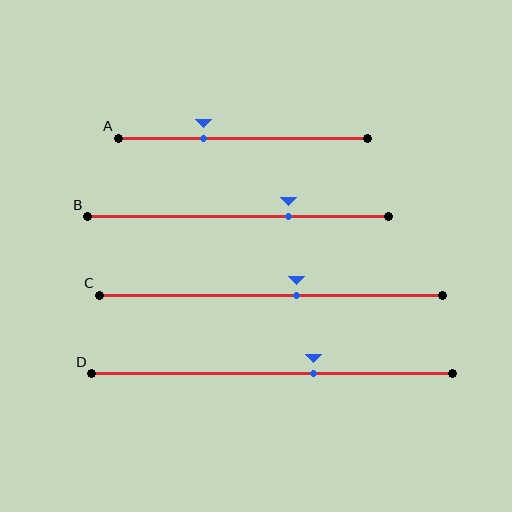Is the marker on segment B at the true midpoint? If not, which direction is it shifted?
No, the marker on segment B is shifted to the right by about 17% of the segment length.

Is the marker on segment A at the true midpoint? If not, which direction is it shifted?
No, the marker on segment A is shifted to the left by about 16% of the segment length.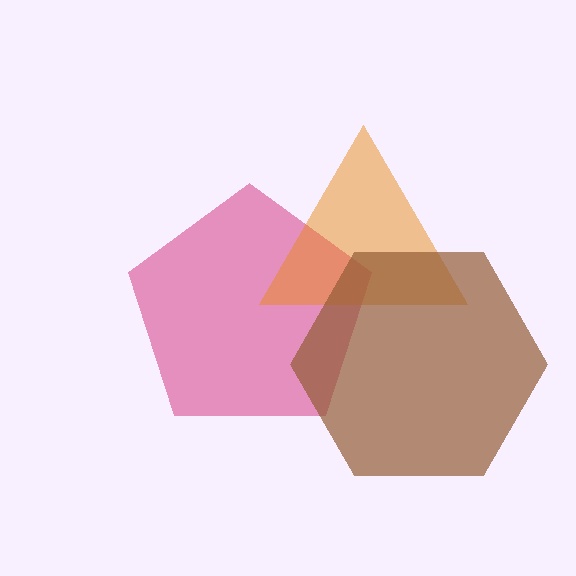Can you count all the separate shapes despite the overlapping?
Yes, there are 3 separate shapes.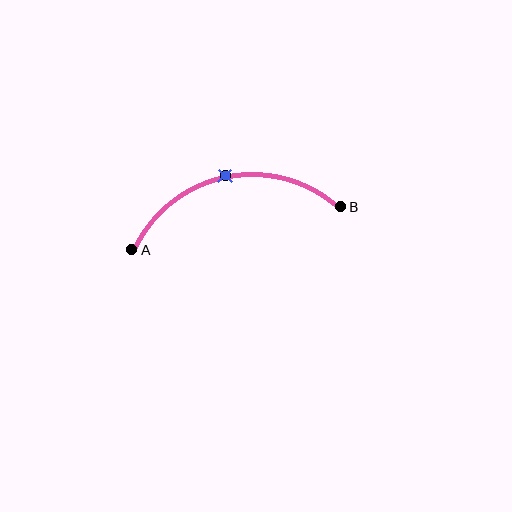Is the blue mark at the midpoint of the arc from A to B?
Yes. The blue mark lies on the arc at equal arc-length from both A and B — it is the arc midpoint.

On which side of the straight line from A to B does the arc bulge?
The arc bulges above the straight line connecting A and B.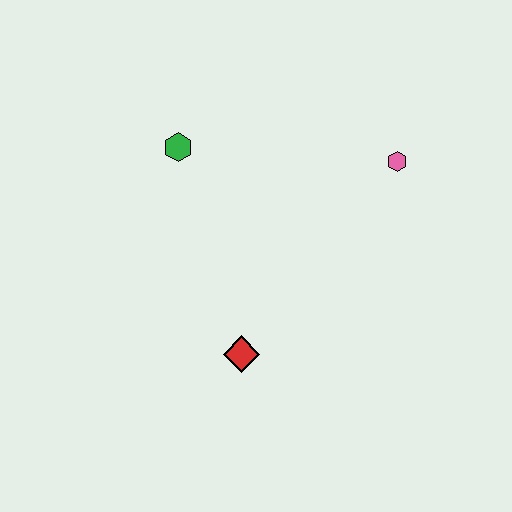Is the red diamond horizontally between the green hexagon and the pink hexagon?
Yes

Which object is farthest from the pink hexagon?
The red diamond is farthest from the pink hexagon.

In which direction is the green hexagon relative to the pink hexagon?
The green hexagon is to the left of the pink hexagon.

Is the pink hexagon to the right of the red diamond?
Yes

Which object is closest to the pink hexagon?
The green hexagon is closest to the pink hexagon.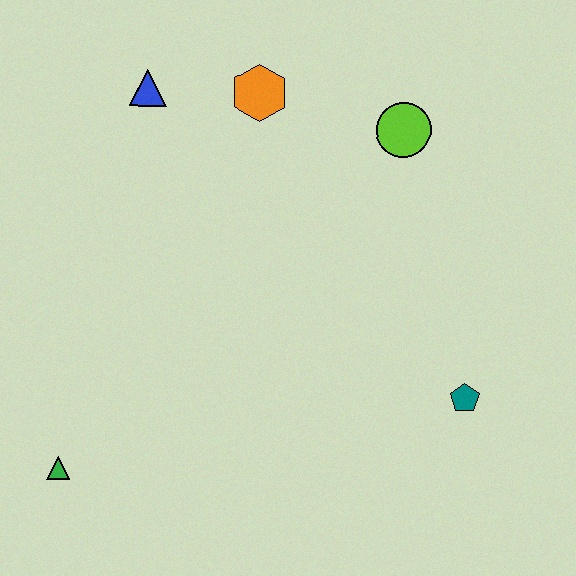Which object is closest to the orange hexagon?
The blue triangle is closest to the orange hexagon.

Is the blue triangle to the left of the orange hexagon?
Yes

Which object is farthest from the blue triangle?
The teal pentagon is farthest from the blue triangle.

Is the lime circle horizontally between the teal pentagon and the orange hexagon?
Yes